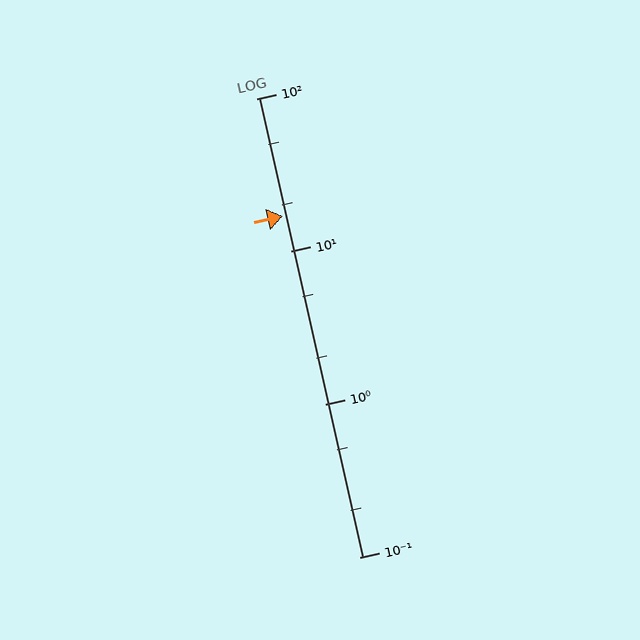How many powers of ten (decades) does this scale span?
The scale spans 3 decades, from 0.1 to 100.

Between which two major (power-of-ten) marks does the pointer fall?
The pointer is between 10 and 100.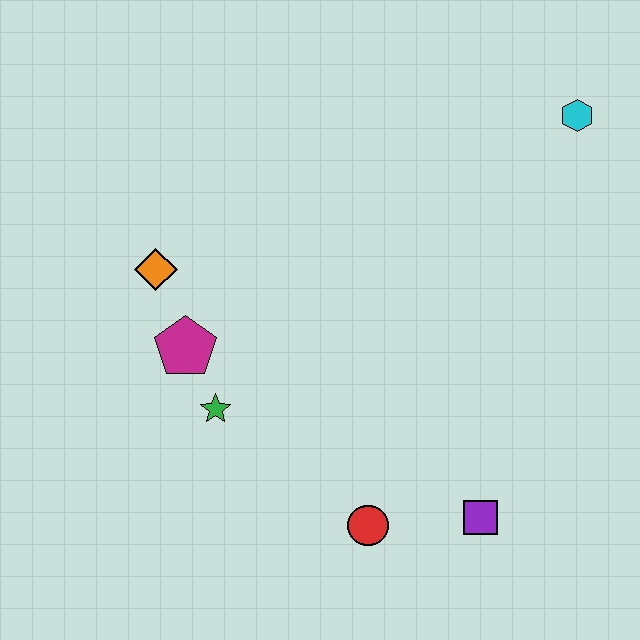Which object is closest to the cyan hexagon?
The purple square is closest to the cyan hexagon.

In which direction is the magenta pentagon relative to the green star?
The magenta pentagon is above the green star.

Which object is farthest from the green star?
The cyan hexagon is farthest from the green star.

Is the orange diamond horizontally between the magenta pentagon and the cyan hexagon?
No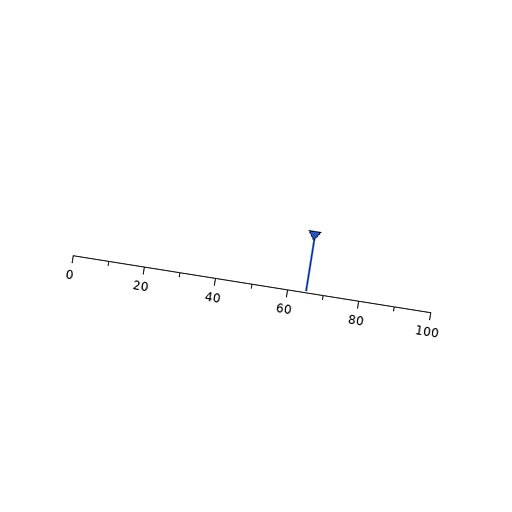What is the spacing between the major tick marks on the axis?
The major ticks are spaced 20 apart.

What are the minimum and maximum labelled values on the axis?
The axis runs from 0 to 100.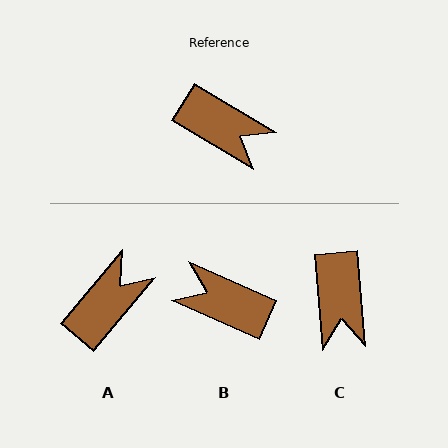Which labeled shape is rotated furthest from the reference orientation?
B, about 173 degrees away.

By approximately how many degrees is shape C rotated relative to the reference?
Approximately 54 degrees clockwise.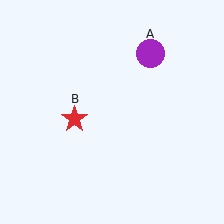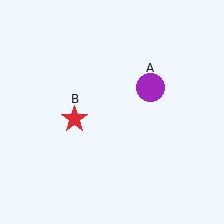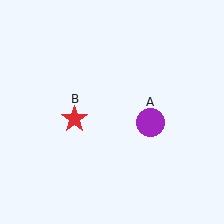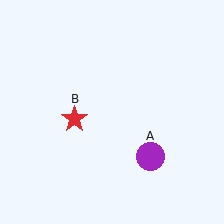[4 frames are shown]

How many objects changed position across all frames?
1 object changed position: purple circle (object A).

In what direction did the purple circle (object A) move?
The purple circle (object A) moved down.